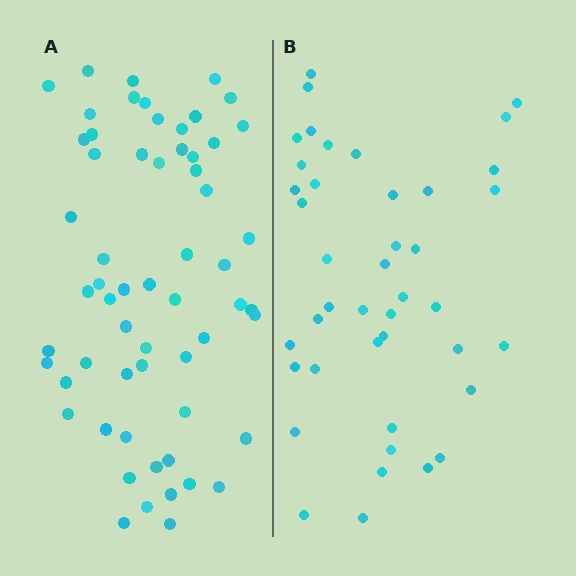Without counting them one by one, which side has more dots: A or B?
Region A (the left region) has more dots.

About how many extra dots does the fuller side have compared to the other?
Region A has approximately 20 more dots than region B.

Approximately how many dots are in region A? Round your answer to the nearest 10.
About 60 dots.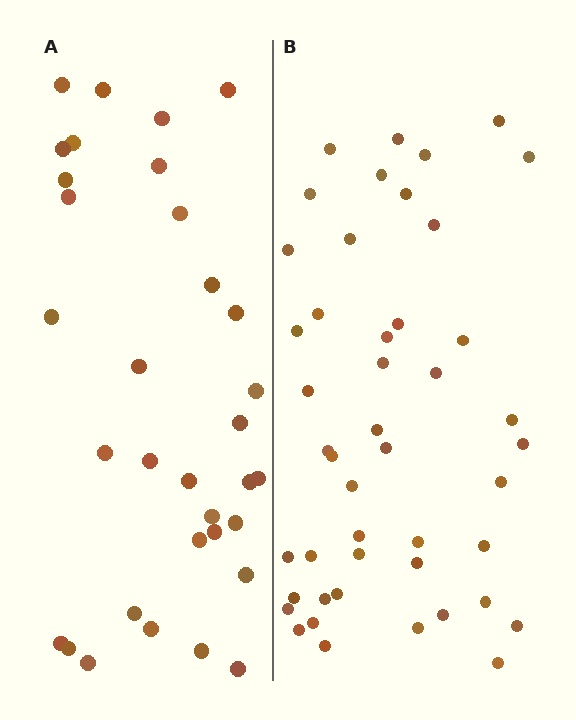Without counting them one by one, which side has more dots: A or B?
Region B (the right region) has more dots.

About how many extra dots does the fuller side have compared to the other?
Region B has approximately 15 more dots than region A.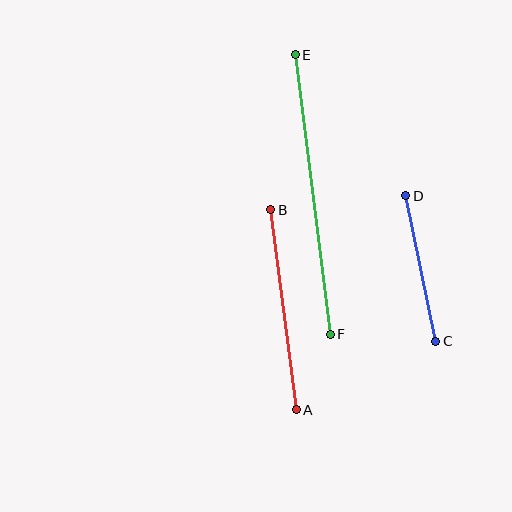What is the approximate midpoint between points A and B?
The midpoint is at approximately (283, 310) pixels.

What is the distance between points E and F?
The distance is approximately 282 pixels.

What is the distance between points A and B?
The distance is approximately 202 pixels.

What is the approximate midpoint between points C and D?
The midpoint is at approximately (421, 269) pixels.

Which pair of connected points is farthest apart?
Points E and F are farthest apart.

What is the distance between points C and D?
The distance is approximately 148 pixels.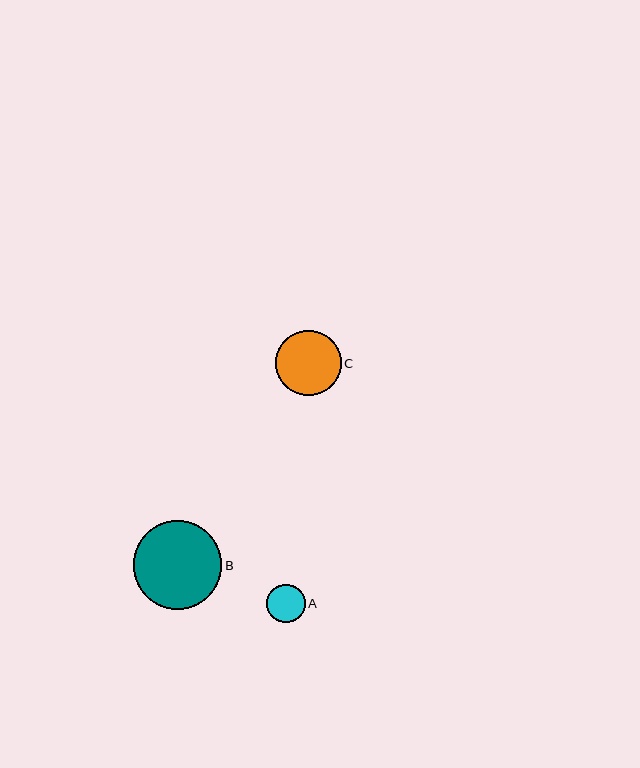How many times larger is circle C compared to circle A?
Circle C is approximately 1.7 times the size of circle A.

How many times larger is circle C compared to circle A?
Circle C is approximately 1.7 times the size of circle A.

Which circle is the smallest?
Circle A is the smallest with a size of approximately 39 pixels.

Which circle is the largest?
Circle B is the largest with a size of approximately 88 pixels.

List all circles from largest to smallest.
From largest to smallest: B, C, A.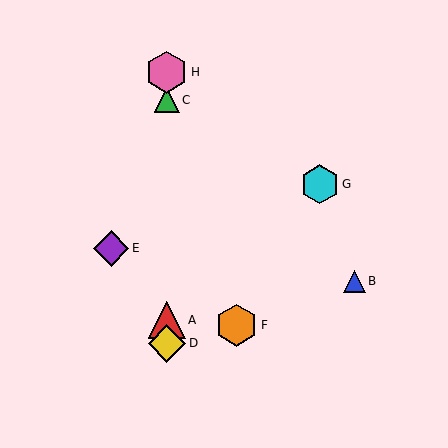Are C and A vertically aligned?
Yes, both are at x≈167.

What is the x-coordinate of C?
Object C is at x≈167.